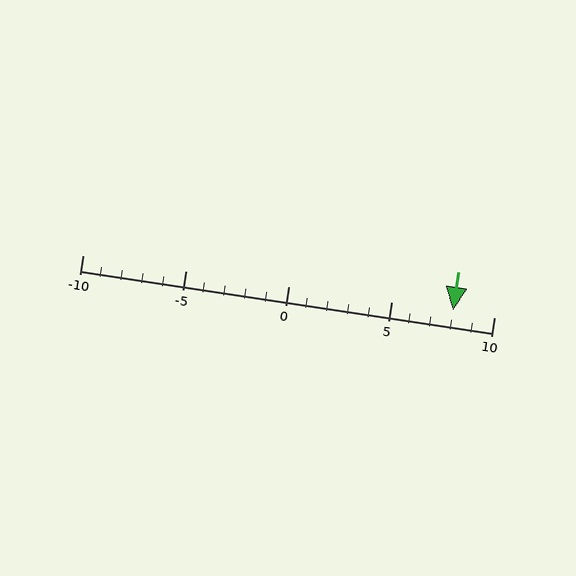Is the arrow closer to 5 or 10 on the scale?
The arrow is closer to 10.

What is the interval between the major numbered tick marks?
The major tick marks are spaced 5 units apart.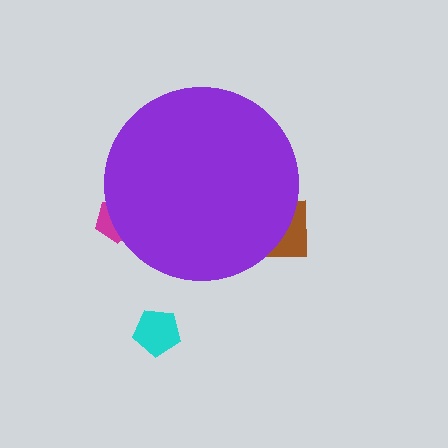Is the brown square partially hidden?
Yes, the brown square is partially hidden behind the purple circle.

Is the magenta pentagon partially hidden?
Yes, the magenta pentagon is partially hidden behind the purple circle.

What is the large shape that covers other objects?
A purple circle.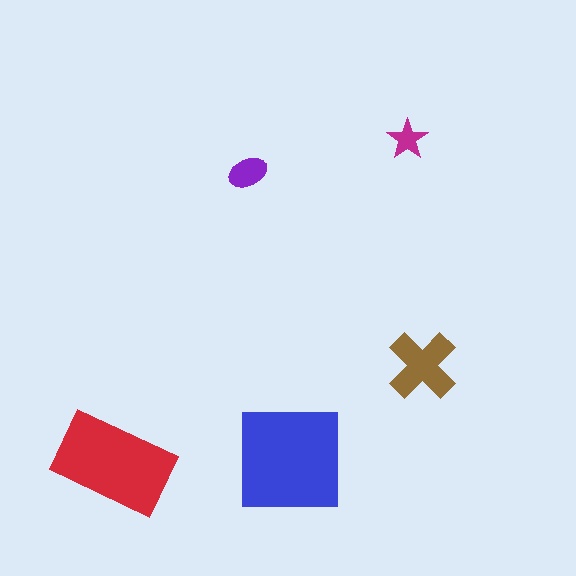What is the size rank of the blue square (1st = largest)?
1st.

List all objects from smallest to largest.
The magenta star, the purple ellipse, the brown cross, the red rectangle, the blue square.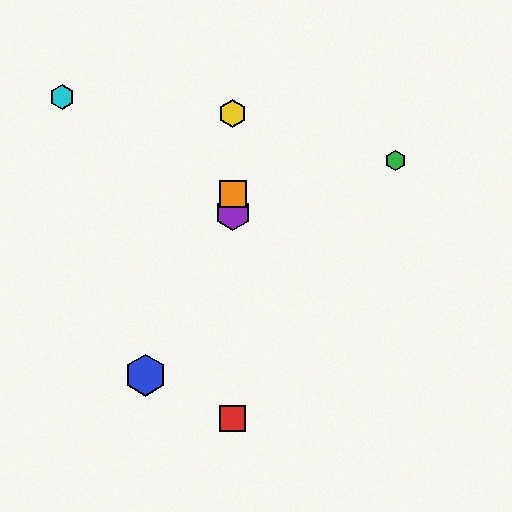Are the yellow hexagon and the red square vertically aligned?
Yes, both are at x≈233.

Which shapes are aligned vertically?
The red square, the yellow hexagon, the purple hexagon, the orange square are aligned vertically.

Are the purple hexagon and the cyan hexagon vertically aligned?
No, the purple hexagon is at x≈233 and the cyan hexagon is at x≈62.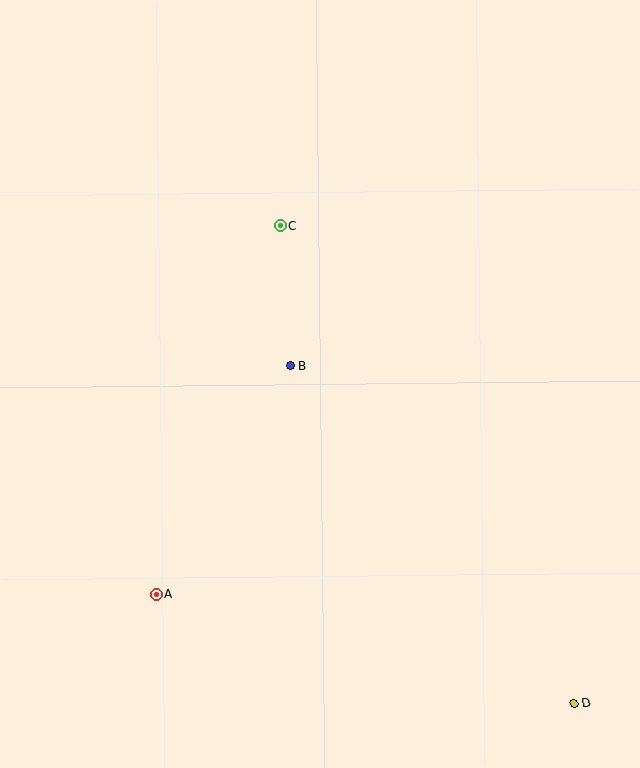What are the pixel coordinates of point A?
Point A is at (157, 594).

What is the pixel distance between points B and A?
The distance between B and A is 264 pixels.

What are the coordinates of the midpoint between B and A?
The midpoint between B and A is at (223, 480).